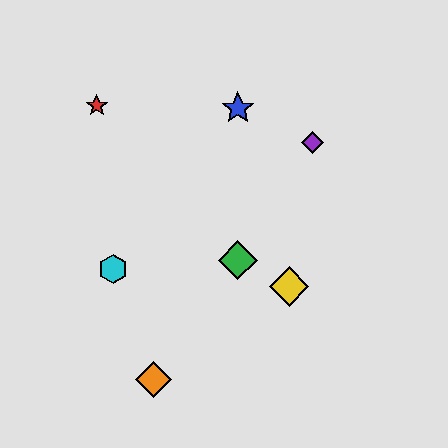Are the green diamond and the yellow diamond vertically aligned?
No, the green diamond is at x≈238 and the yellow diamond is at x≈289.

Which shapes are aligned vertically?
The blue star, the green diamond are aligned vertically.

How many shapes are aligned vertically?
2 shapes (the blue star, the green diamond) are aligned vertically.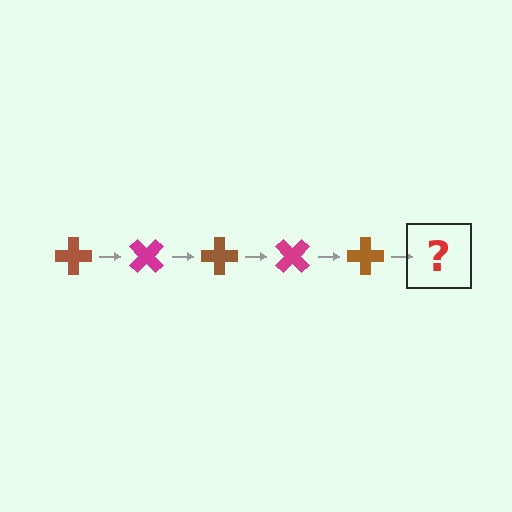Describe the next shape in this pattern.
It should be a magenta cross, rotated 225 degrees from the start.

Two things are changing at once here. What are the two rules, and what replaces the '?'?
The two rules are that it rotates 45 degrees each step and the color cycles through brown and magenta. The '?' should be a magenta cross, rotated 225 degrees from the start.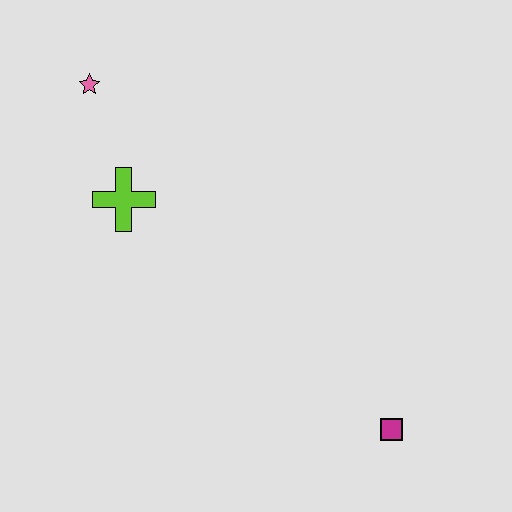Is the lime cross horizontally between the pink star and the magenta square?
Yes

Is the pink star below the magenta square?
No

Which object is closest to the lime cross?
The pink star is closest to the lime cross.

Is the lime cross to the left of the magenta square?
Yes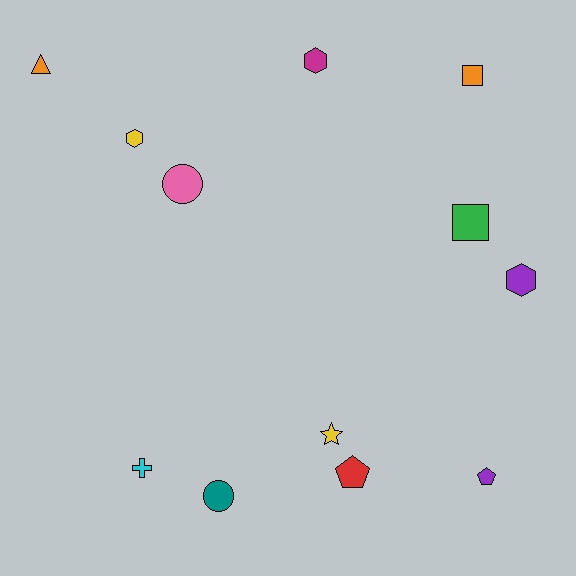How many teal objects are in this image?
There is 1 teal object.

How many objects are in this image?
There are 12 objects.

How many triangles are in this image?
There is 1 triangle.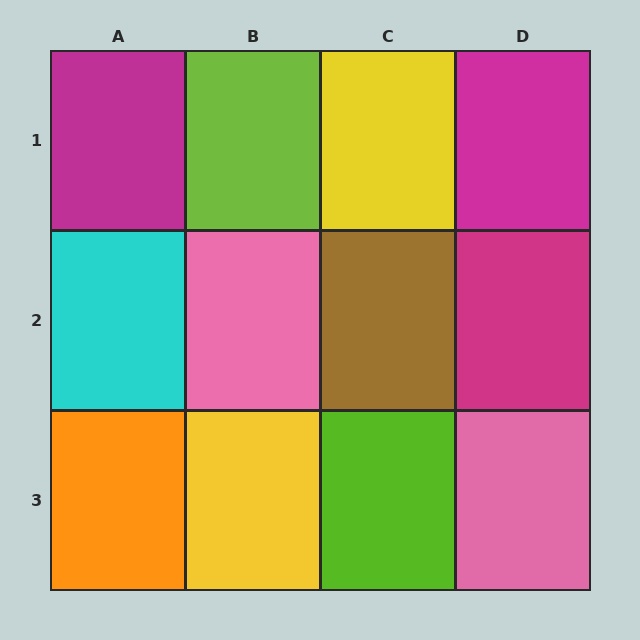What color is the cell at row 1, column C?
Yellow.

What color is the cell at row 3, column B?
Yellow.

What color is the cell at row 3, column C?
Lime.